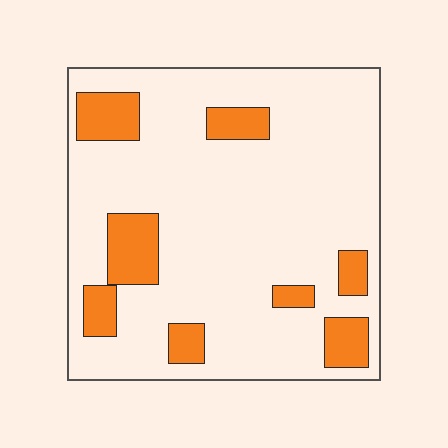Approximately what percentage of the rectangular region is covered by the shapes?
Approximately 15%.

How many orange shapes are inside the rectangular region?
8.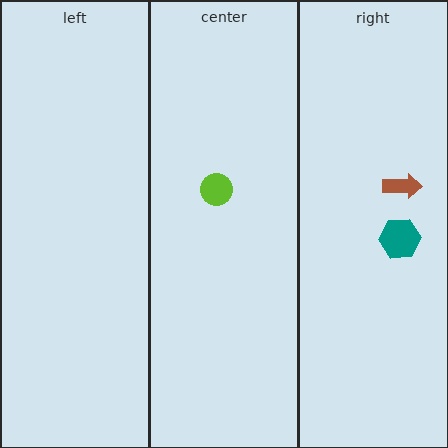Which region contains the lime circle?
The center region.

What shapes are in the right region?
The brown arrow, the teal hexagon.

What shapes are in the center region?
The lime circle.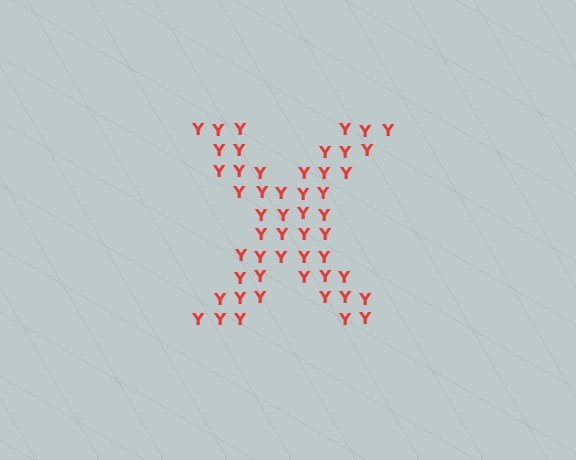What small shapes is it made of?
It is made of small letter Y's.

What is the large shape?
The large shape is the letter X.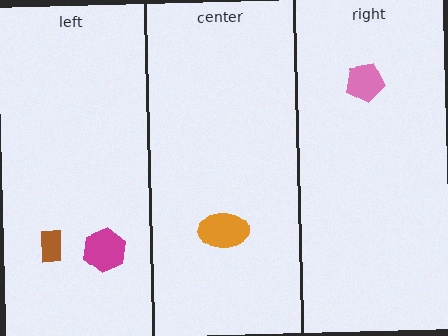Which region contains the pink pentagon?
The right region.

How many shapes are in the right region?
1.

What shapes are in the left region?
The brown rectangle, the magenta hexagon.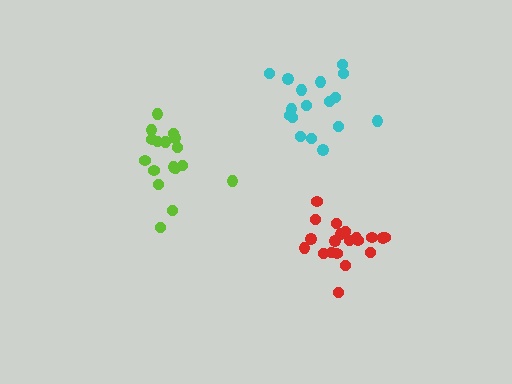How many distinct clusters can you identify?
There are 3 distinct clusters.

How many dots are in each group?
Group 1: 17 dots, Group 2: 20 dots, Group 3: 17 dots (54 total).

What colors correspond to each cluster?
The clusters are colored: lime, red, cyan.